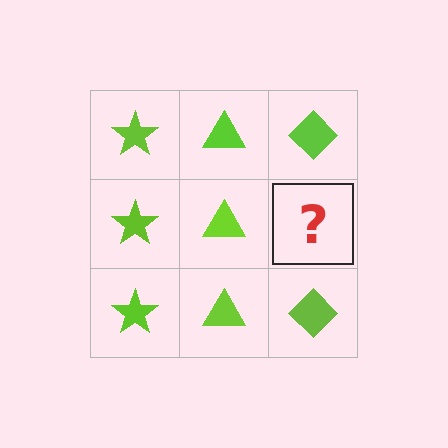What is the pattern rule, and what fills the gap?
The rule is that each column has a consistent shape. The gap should be filled with a lime diamond.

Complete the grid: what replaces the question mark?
The question mark should be replaced with a lime diamond.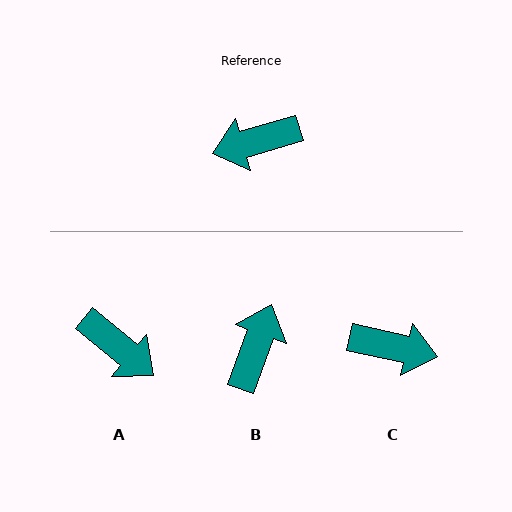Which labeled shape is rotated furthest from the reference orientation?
C, about 152 degrees away.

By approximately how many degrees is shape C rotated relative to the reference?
Approximately 152 degrees counter-clockwise.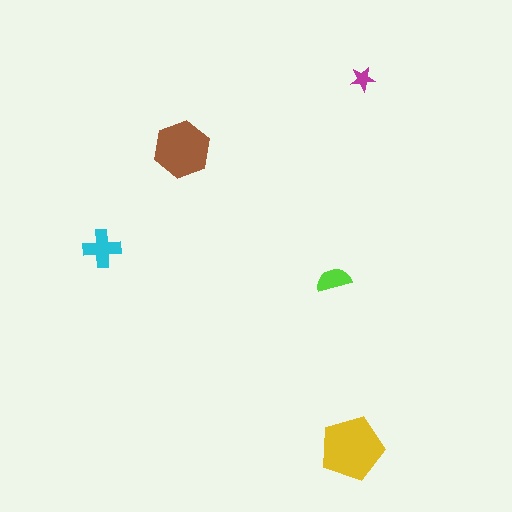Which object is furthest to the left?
The cyan cross is leftmost.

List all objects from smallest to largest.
The magenta star, the lime semicircle, the cyan cross, the brown hexagon, the yellow pentagon.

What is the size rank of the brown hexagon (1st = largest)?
2nd.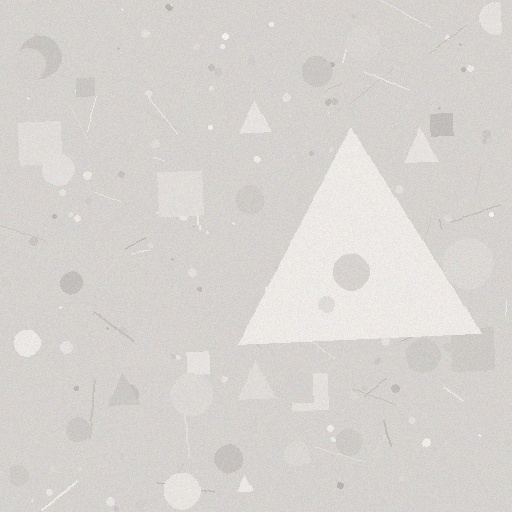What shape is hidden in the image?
A triangle is hidden in the image.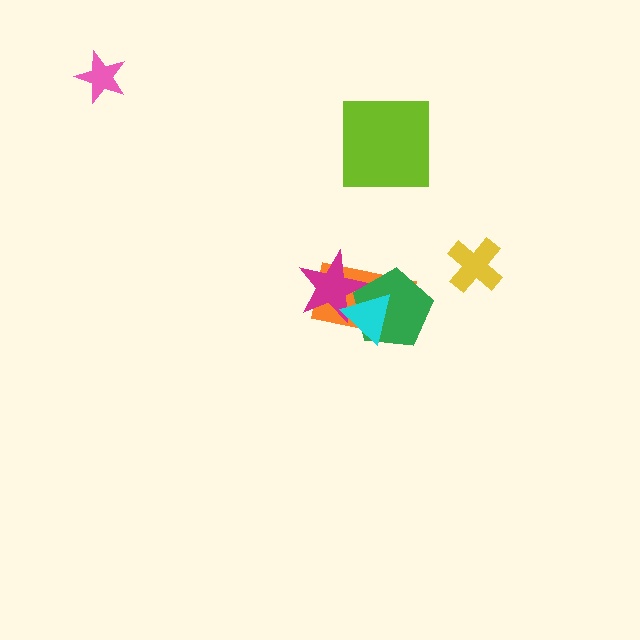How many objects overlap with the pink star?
0 objects overlap with the pink star.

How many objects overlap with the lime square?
0 objects overlap with the lime square.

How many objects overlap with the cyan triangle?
3 objects overlap with the cyan triangle.